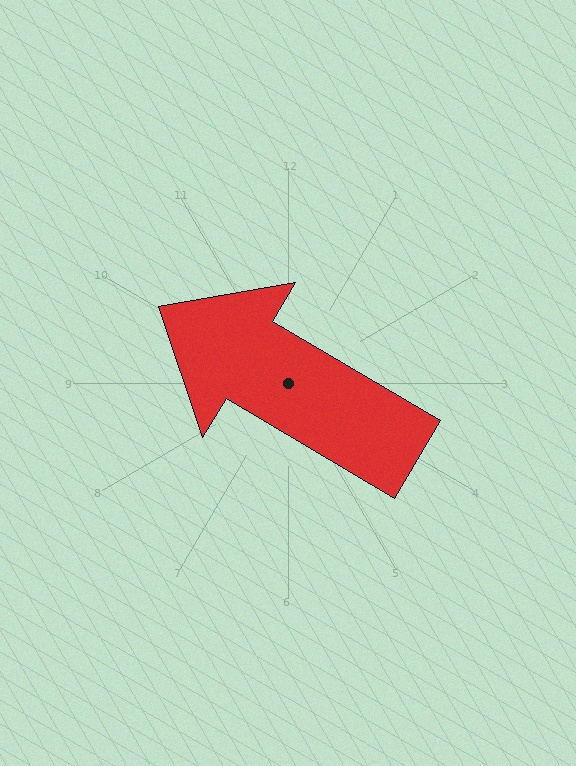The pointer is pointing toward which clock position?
Roughly 10 o'clock.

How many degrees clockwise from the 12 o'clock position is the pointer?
Approximately 301 degrees.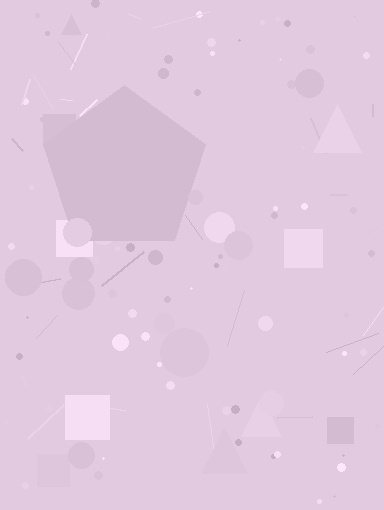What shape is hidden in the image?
A pentagon is hidden in the image.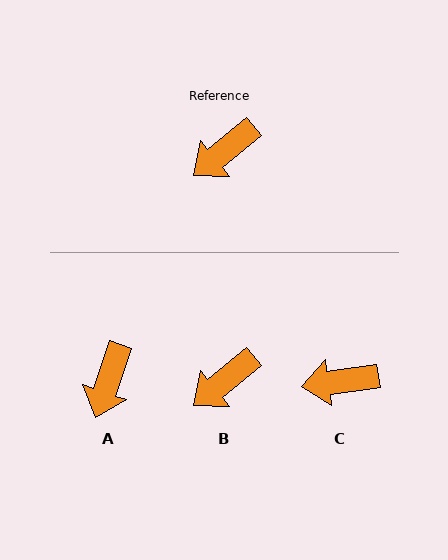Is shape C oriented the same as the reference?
No, it is off by about 31 degrees.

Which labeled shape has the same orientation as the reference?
B.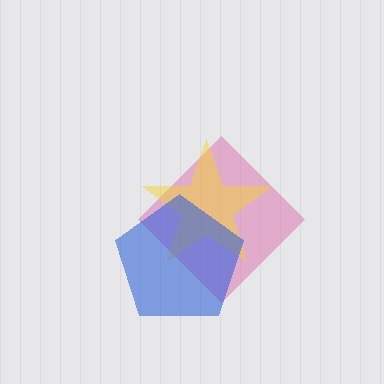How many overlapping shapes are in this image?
There are 3 overlapping shapes in the image.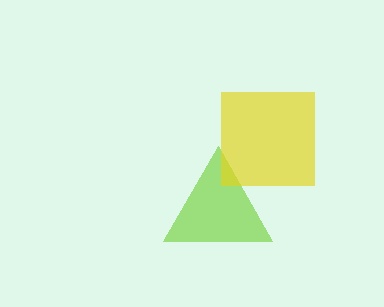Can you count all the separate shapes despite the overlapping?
Yes, there are 2 separate shapes.